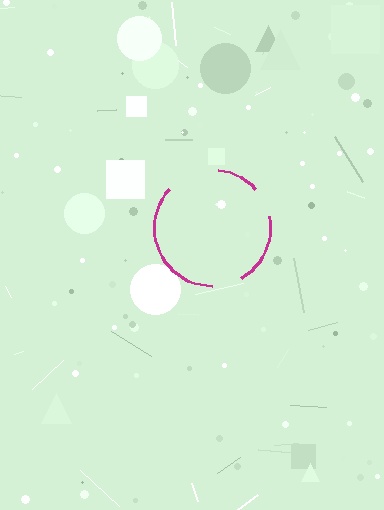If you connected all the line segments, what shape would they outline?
They would outline a circle.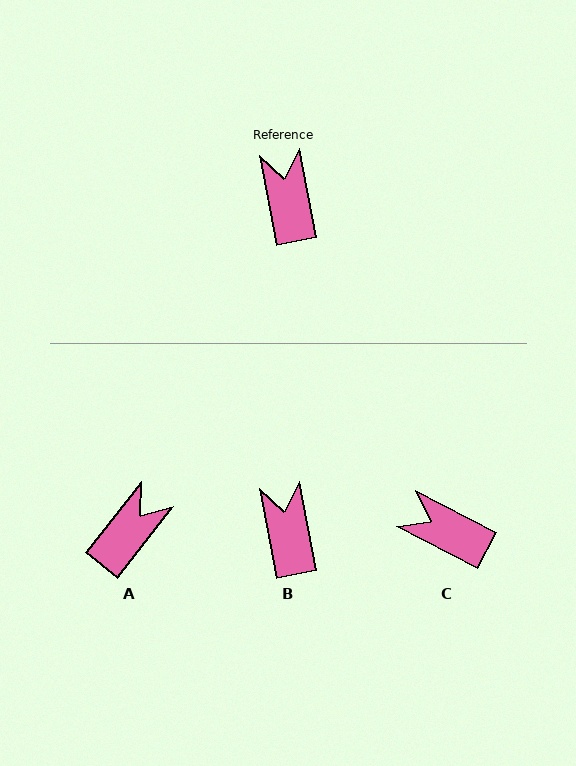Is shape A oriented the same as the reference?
No, it is off by about 48 degrees.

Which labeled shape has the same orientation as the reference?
B.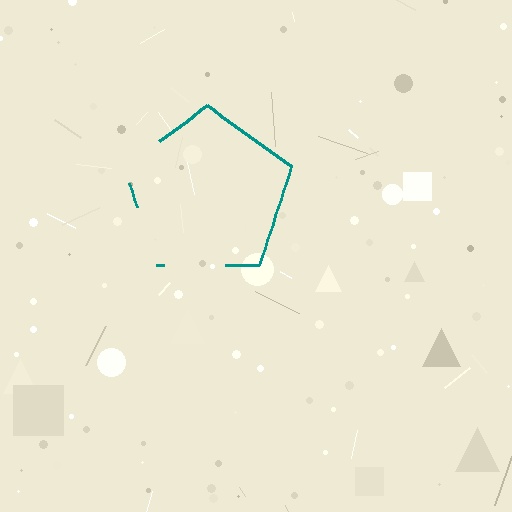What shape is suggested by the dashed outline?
The dashed outline suggests a pentagon.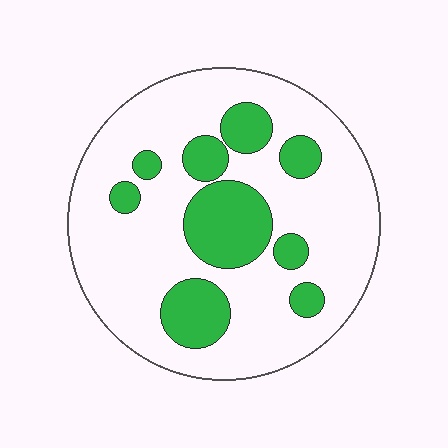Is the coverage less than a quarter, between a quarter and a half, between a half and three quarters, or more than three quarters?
Less than a quarter.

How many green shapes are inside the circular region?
9.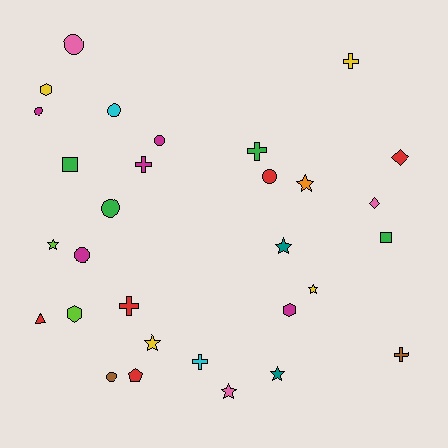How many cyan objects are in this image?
There are 2 cyan objects.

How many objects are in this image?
There are 30 objects.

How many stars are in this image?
There are 7 stars.